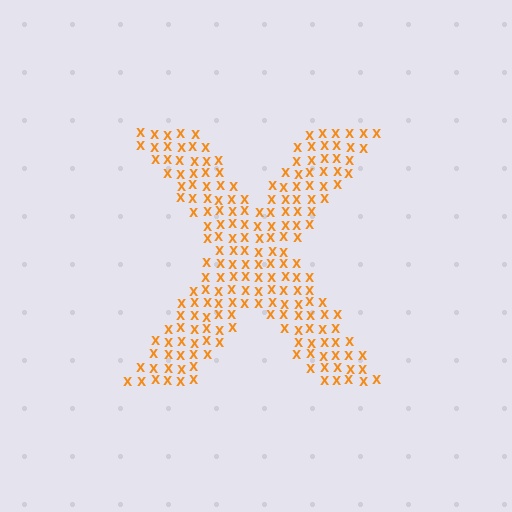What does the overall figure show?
The overall figure shows the letter X.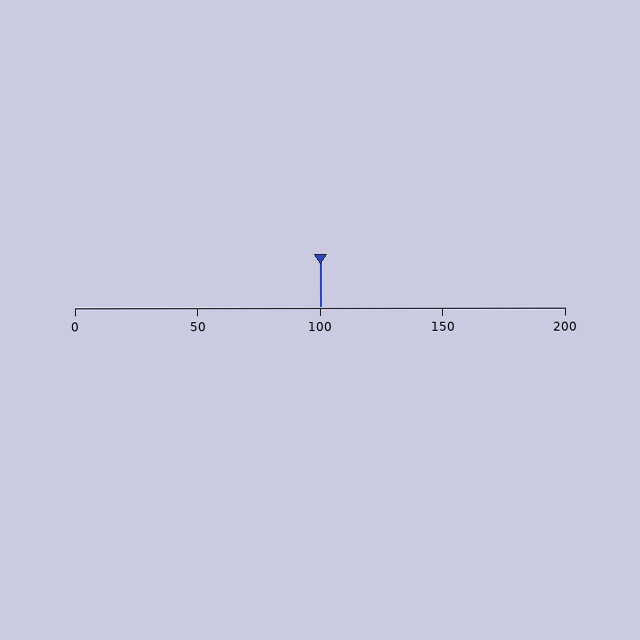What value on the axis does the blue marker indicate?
The marker indicates approximately 100.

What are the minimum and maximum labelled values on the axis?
The axis runs from 0 to 200.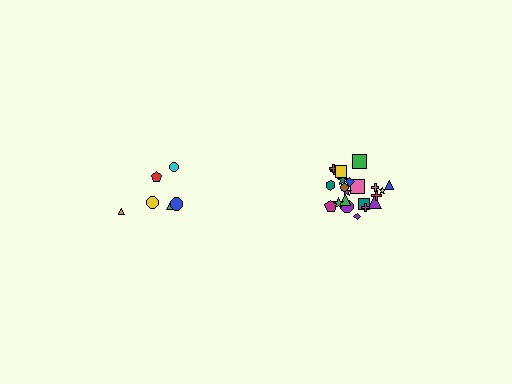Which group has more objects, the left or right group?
The right group.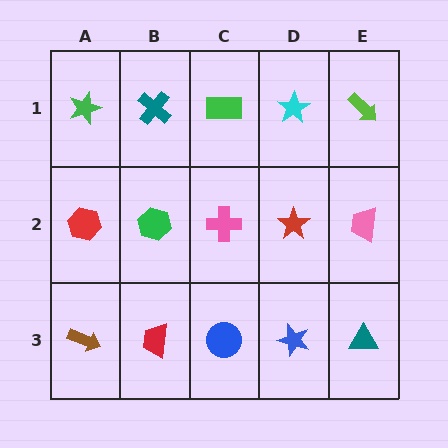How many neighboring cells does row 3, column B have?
3.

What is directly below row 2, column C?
A blue circle.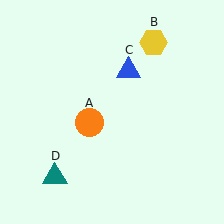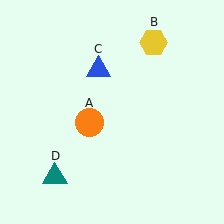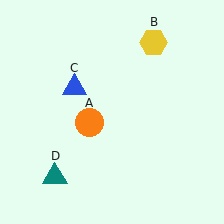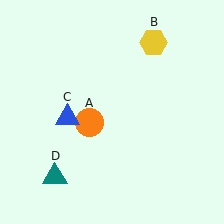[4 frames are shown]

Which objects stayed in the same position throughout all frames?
Orange circle (object A) and yellow hexagon (object B) and teal triangle (object D) remained stationary.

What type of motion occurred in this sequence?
The blue triangle (object C) rotated counterclockwise around the center of the scene.